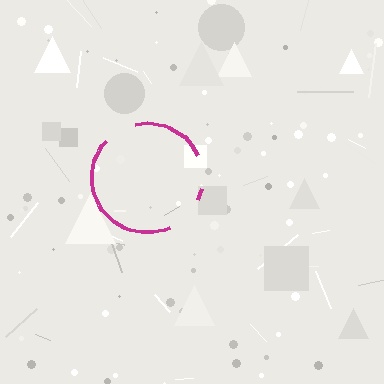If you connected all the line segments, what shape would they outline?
They would outline a circle.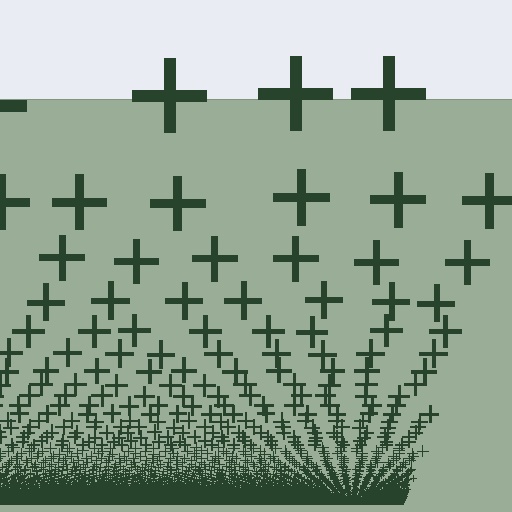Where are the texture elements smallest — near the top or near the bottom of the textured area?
Near the bottom.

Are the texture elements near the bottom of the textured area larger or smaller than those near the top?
Smaller. The gradient is inverted — elements near the bottom are smaller and denser.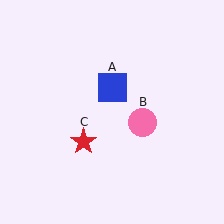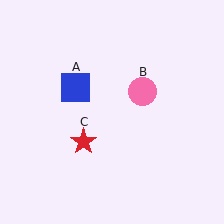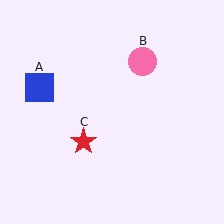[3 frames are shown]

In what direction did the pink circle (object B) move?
The pink circle (object B) moved up.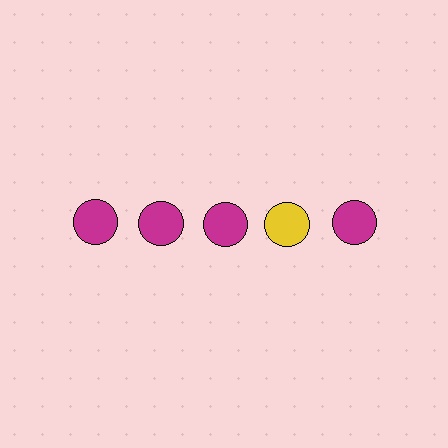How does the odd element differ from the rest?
It has a different color: yellow instead of magenta.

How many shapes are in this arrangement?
There are 5 shapes arranged in a grid pattern.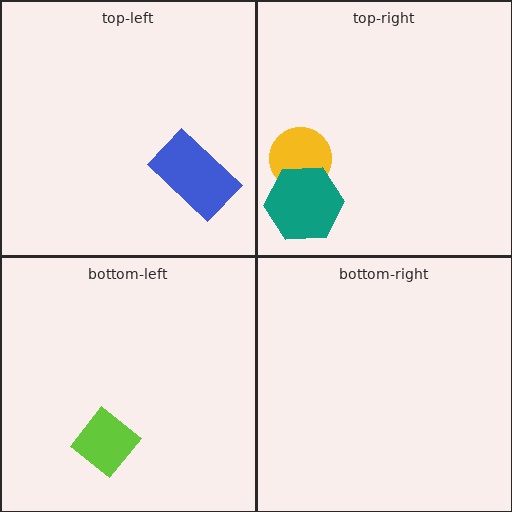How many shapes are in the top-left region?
1.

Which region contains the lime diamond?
The bottom-left region.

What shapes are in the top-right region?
The yellow circle, the teal hexagon.